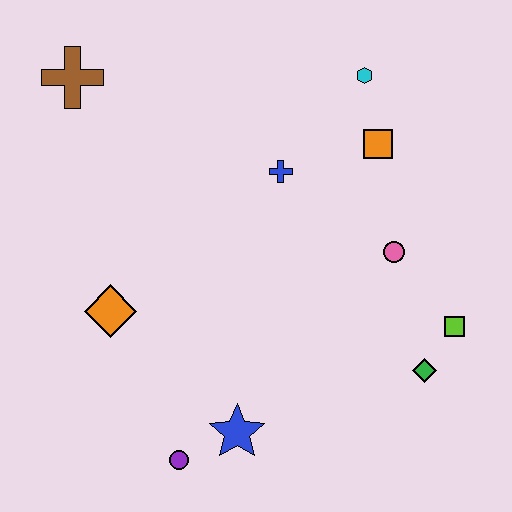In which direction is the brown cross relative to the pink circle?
The brown cross is to the left of the pink circle.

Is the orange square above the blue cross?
Yes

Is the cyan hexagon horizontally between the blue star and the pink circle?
Yes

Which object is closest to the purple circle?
The blue star is closest to the purple circle.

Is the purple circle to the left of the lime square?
Yes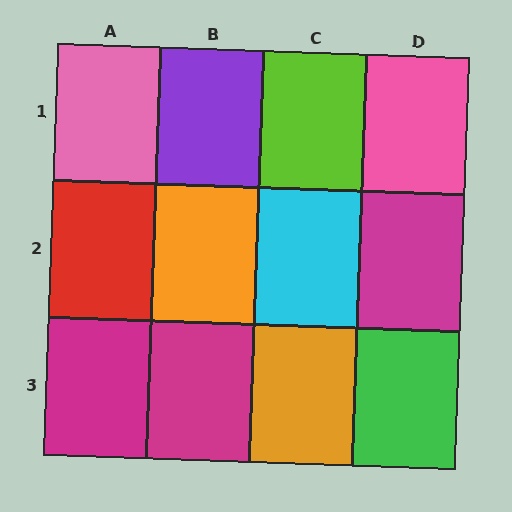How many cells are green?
1 cell is green.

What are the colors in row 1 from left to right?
Pink, purple, lime, pink.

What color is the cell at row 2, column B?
Orange.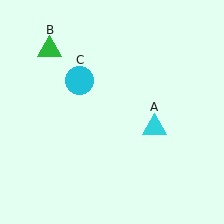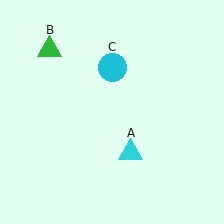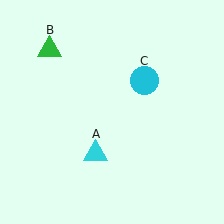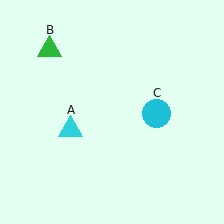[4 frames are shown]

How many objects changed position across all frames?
2 objects changed position: cyan triangle (object A), cyan circle (object C).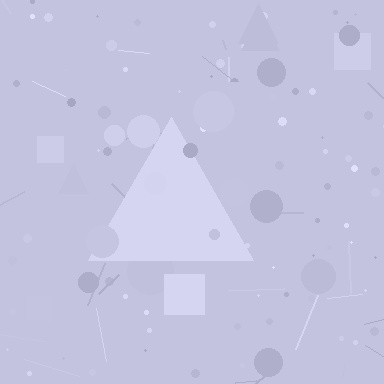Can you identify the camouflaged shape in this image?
The camouflaged shape is a triangle.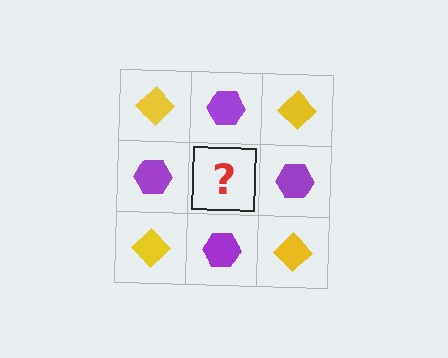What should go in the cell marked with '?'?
The missing cell should contain a yellow diamond.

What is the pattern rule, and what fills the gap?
The rule is that it alternates yellow diamond and purple hexagon in a checkerboard pattern. The gap should be filled with a yellow diamond.